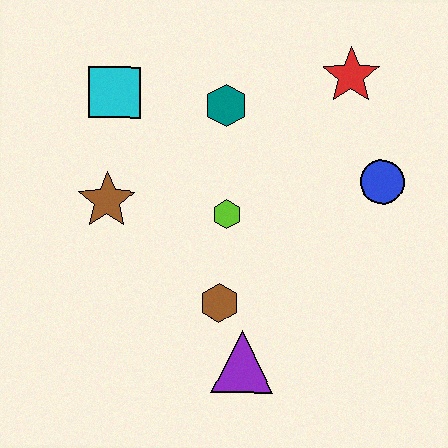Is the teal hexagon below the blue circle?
No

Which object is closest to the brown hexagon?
The purple triangle is closest to the brown hexagon.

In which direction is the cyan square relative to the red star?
The cyan square is to the left of the red star.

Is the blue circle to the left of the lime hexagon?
No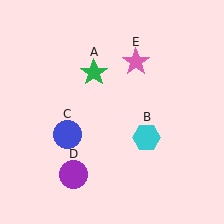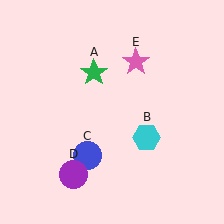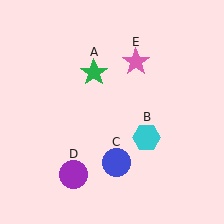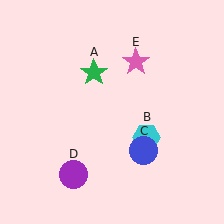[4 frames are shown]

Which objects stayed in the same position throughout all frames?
Green star (object A) and cyan hexagon (object B) and purple circle (object D) and pink star (object E) remained stationary.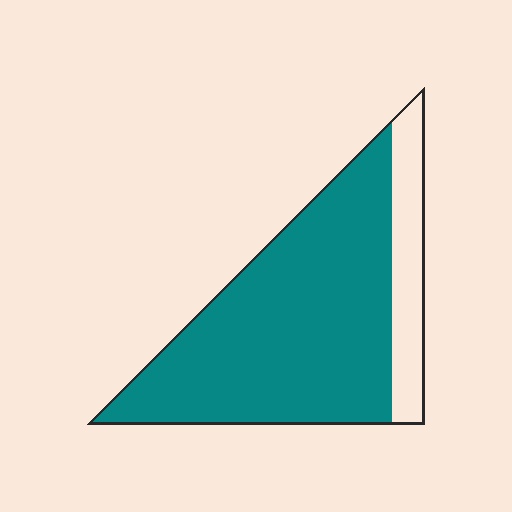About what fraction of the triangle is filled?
About four fifths (4/5).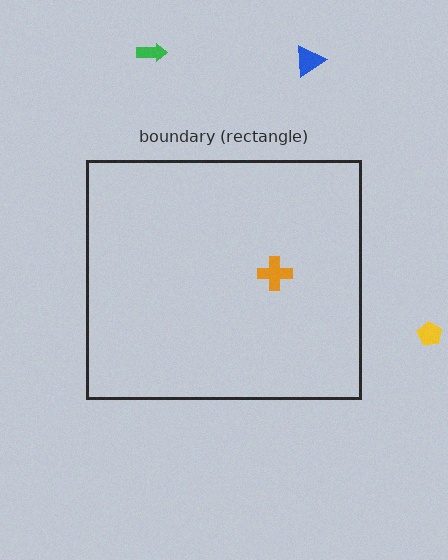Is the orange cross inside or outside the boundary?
Inside.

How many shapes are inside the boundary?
1 inside, 3 outside.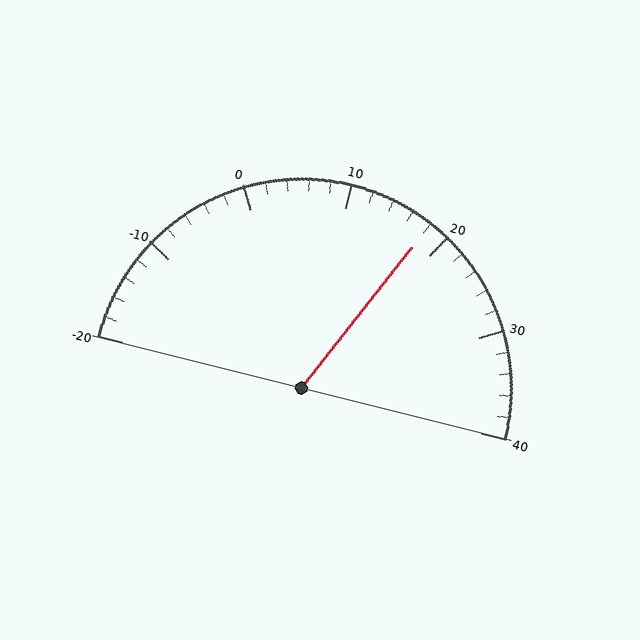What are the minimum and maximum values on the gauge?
The gauge ranges from -20 to 40.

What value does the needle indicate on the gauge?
The needle indicates approximately 18.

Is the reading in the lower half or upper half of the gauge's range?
The reading is in the upper half of the range (-20 to 40).